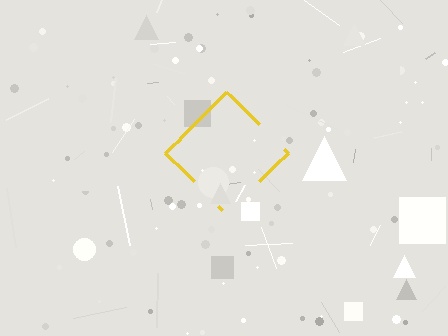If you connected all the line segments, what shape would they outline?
They would outline a diamond.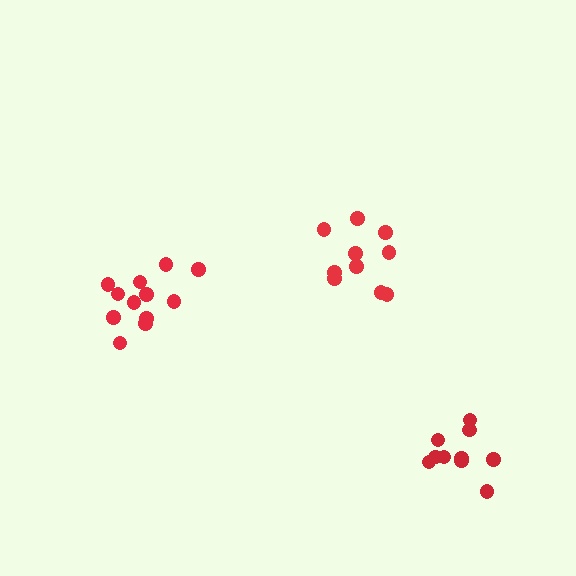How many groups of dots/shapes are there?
There are 3 groups.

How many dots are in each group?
Group 1: 12 dots, Group 2: 11 dots, Group 3: 10 dots (33 total).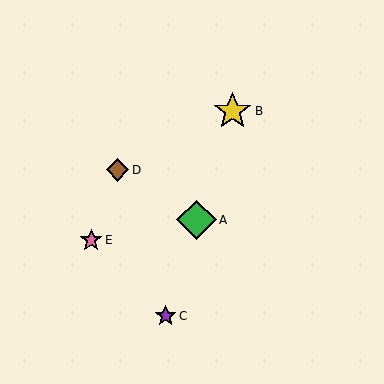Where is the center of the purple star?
The center of the purple star is at (166, 316).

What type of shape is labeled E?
Shape E is a pink star.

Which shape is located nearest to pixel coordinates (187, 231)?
The green diamond (labeled A) at (197, 220) is nearest to that location.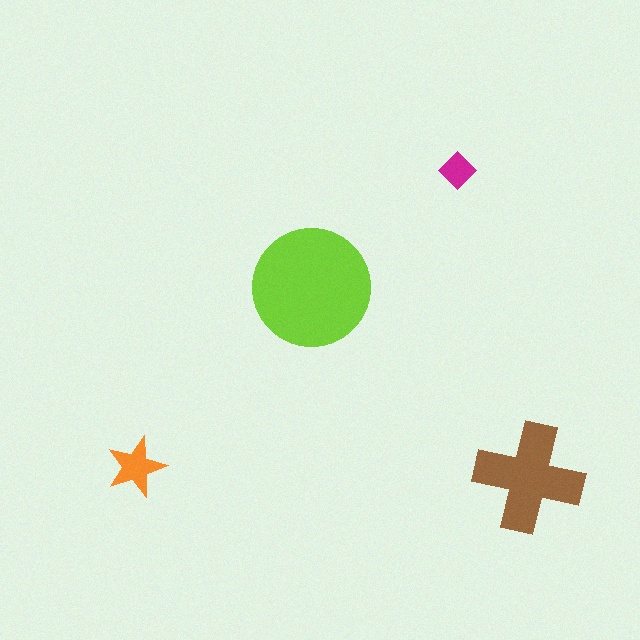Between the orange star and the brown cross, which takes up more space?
The brown cross.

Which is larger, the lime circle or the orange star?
The lime circle.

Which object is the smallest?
The magenta diamond.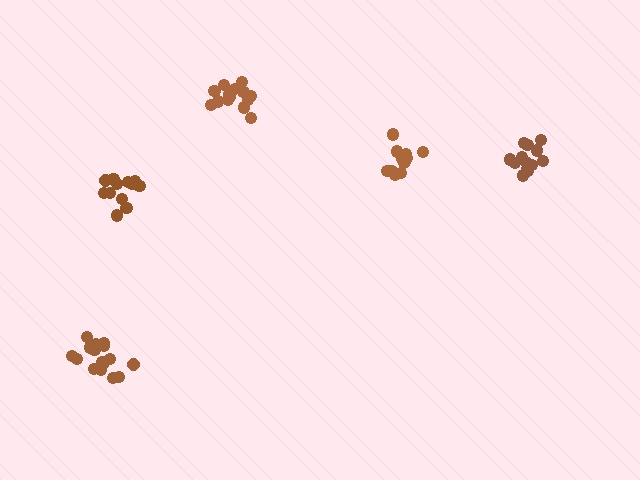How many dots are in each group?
Group 1: 13 dots, Group 2: 16 dots, Group 3: 14 dots, Group 4: 14 dots, Group 5: 14 dots (71 total).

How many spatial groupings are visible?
There are 5 spatial groupings.